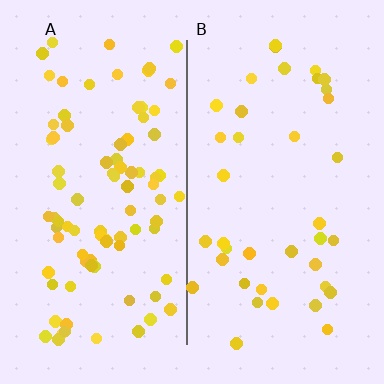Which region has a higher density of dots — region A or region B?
A (the left).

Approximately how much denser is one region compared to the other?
Approximately 2.3× — region A over region B.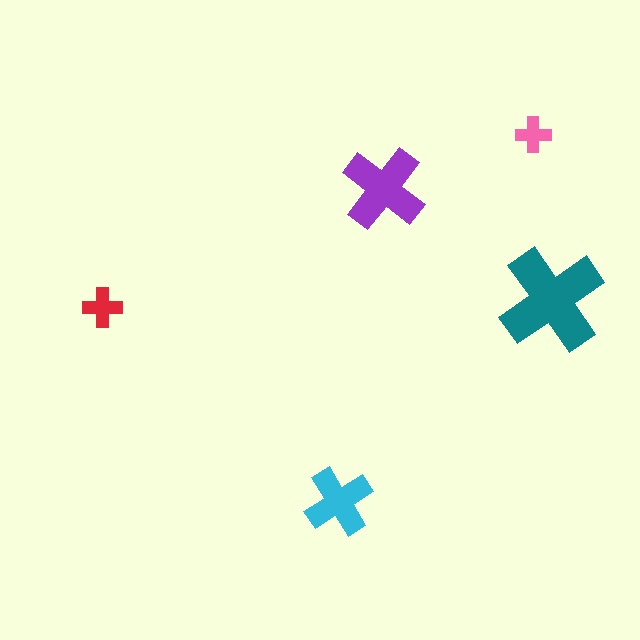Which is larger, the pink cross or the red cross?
The red one.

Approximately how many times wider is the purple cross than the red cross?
About 2 times wider.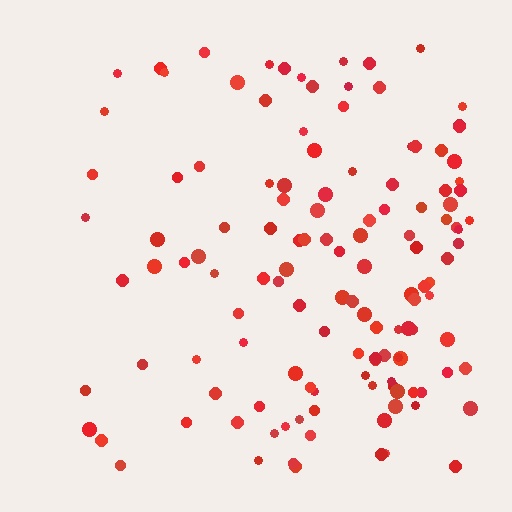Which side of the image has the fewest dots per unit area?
The left.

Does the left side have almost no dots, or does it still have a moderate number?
Still a moderate number, just noticeably fewer than the right.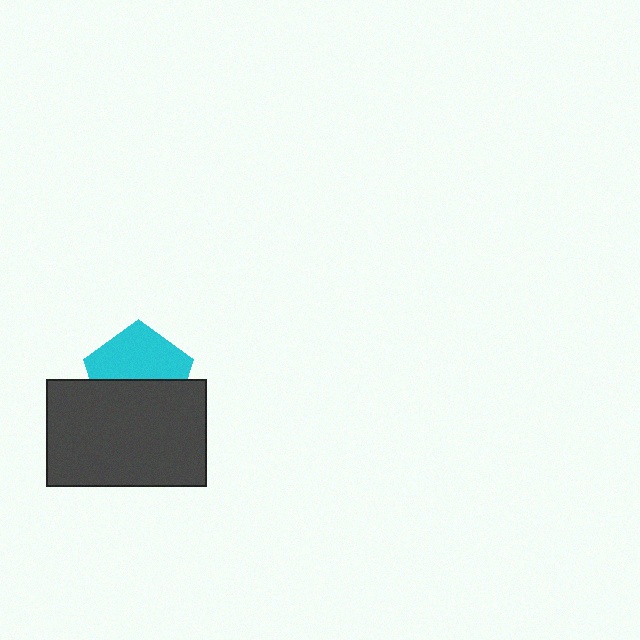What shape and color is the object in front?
The object in front is a dark gray rectangle.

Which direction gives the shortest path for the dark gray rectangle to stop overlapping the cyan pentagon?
Moving down gives the shortest separation.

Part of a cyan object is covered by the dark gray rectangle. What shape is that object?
It is a pentagon.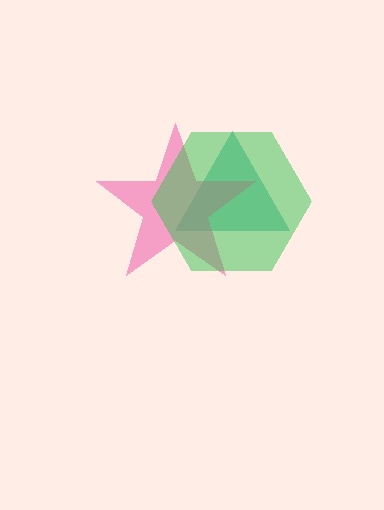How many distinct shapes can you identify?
There are 3 distinct shapes: a teal triangle, a pink star, a green hexagon.